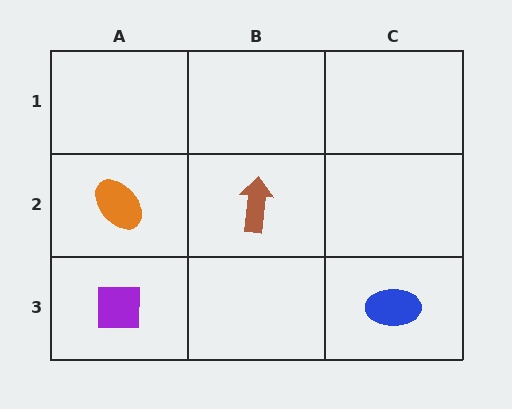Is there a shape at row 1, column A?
No, that cell is empty.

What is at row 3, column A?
A purple square.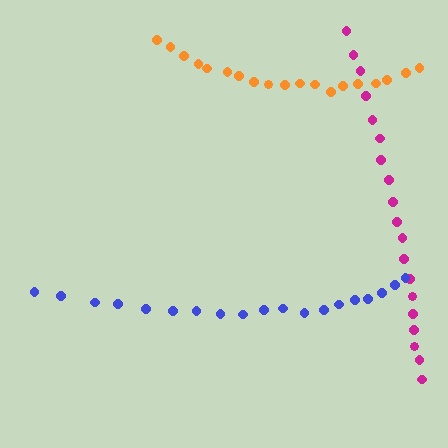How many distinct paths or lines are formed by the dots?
There are 3 distinct paths.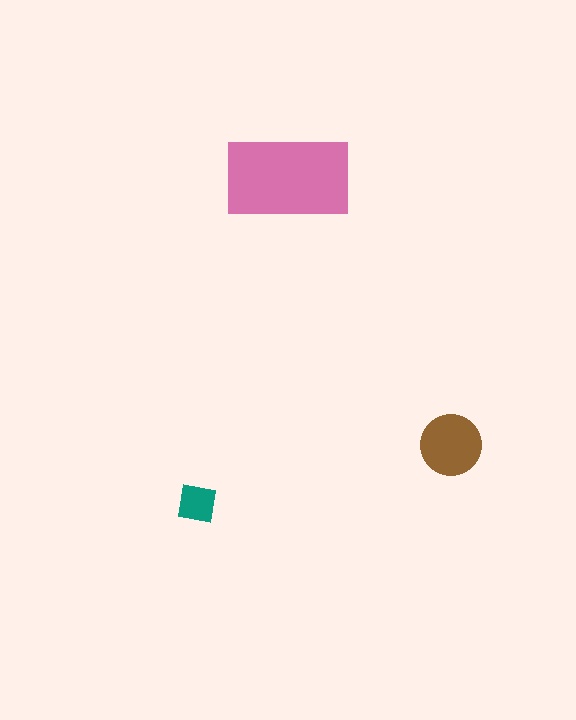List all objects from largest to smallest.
The pink rectangle, the brown circle, the teal square.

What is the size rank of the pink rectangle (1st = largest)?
1st.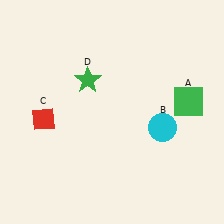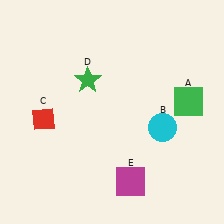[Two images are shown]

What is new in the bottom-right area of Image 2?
A magenta square (E) was added in the bottom-right area of Image 2.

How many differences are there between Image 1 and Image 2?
There is 1 difference between the two images.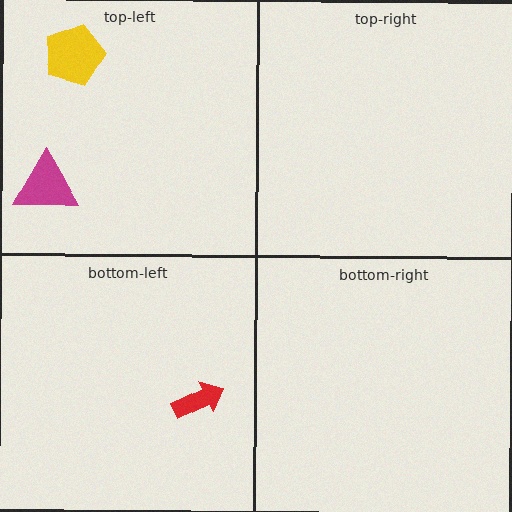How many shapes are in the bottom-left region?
1.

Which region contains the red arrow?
The bottom-left region.